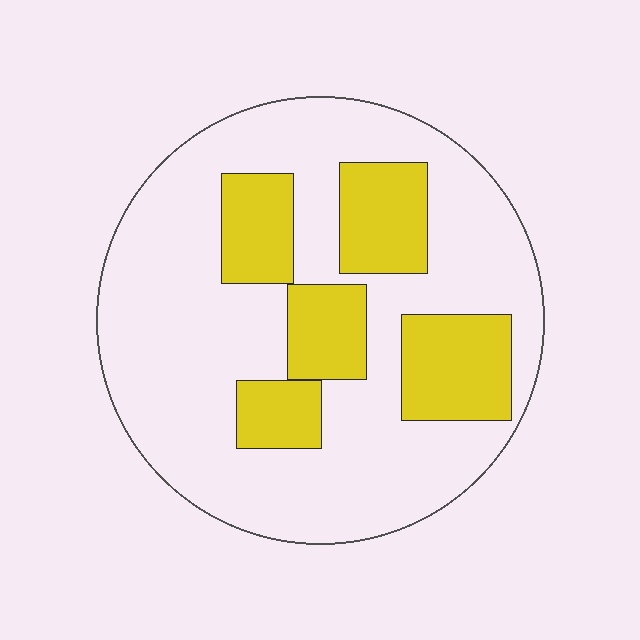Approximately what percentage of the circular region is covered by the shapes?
Approximately 30%.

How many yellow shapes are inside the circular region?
5.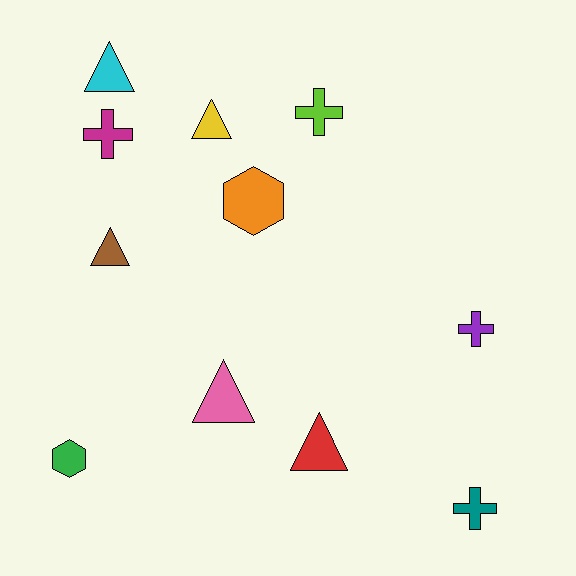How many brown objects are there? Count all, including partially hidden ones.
There is 1 brown object.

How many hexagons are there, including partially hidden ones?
There are 2 hexagons.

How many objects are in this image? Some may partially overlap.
There are 11 objects.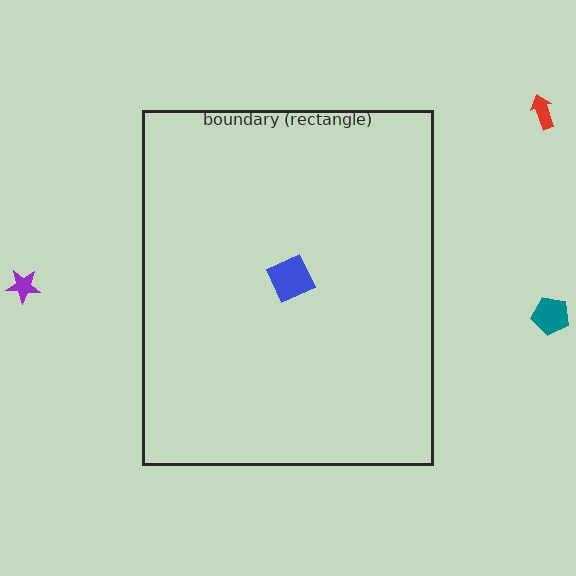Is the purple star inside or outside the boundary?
Outside.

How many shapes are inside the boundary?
1 inside, 3 outside.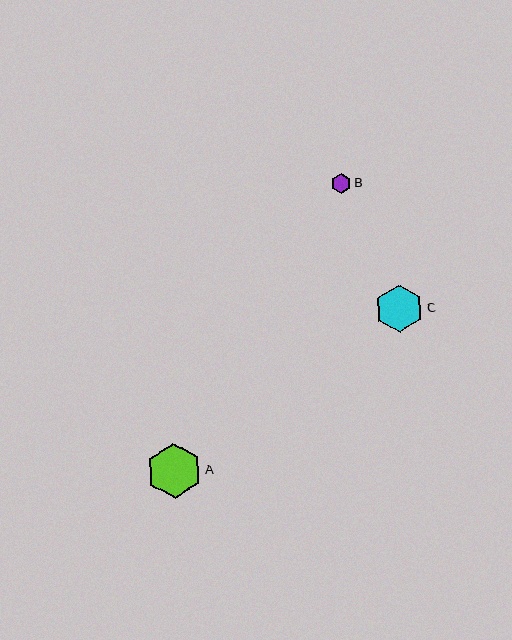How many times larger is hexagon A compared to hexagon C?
Hexagon A is approximately 1.2 times the size of hexagon C.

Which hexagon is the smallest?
Hexagon B is the smallest with a size of approximately 20 pixels.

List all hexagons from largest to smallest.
From largest to smallest: A, C, B.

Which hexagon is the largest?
Hexagon A is the largest with a size of approximately 55 pixels.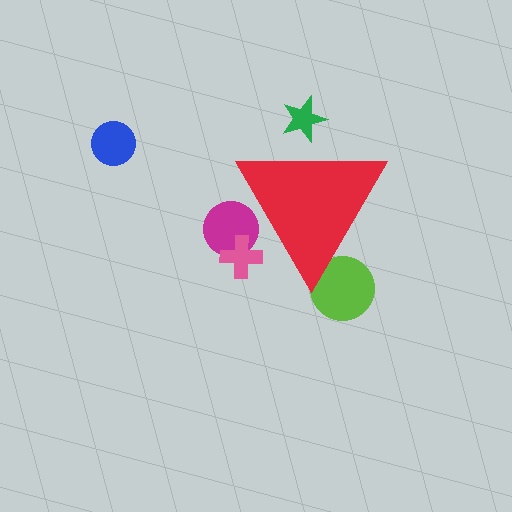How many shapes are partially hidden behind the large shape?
4 shapes are partially hidden.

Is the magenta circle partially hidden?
Yes, the magenta circle is partially hidden behind the red triangle.